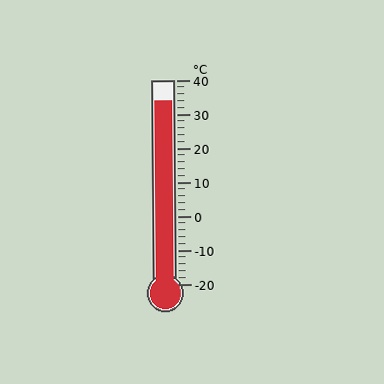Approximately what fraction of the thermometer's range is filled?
The thermometer is filled to approximately 90% of its range.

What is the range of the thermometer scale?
The thermometer scale ranges from -20°C to 40°C.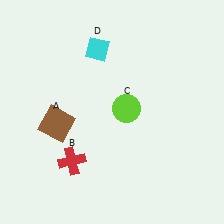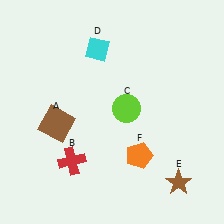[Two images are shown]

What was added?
A brown star (E), an orange pentagon (F) were added in Image 2.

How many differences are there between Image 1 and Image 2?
There are 2 differences between the two images.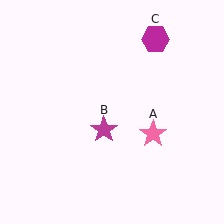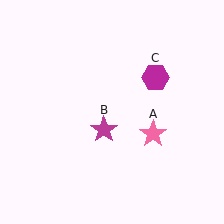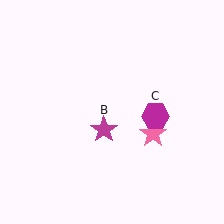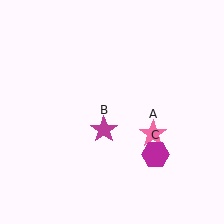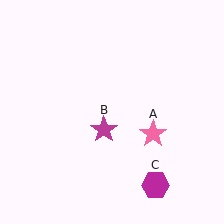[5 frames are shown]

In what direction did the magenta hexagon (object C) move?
The magenta hexagon (object C) moved down.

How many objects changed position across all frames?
1 object changed position: magenta hexagon (object C).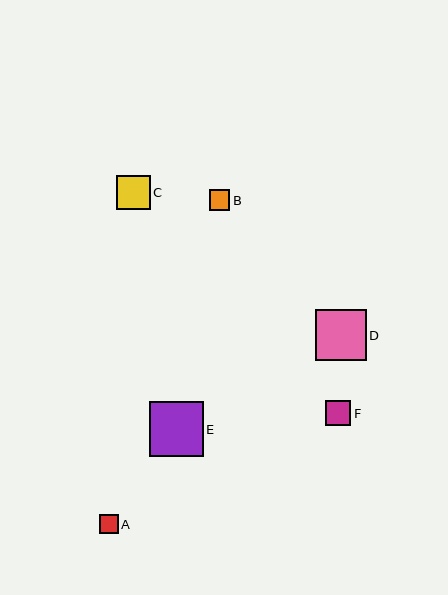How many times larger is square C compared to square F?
Square C is approximately 1.4 times the size of square F.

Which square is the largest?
Square E is the largest with a size of approximately 54 pixels.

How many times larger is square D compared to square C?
Square D is approximately 1.5 times the size of square C.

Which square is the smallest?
Square A is the smallest with a size of approximately 19 pixels.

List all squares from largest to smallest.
From largest to smallest: E, D, C, F, B, A.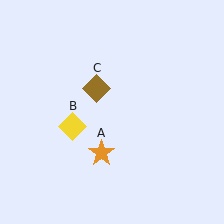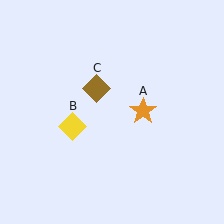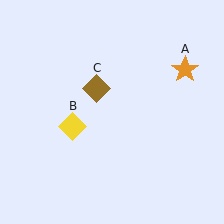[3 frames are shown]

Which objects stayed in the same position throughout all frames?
Yellow diamond (object B) and brown diamond (object C) remained stationary.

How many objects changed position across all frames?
1 object changed position: orange star (object A).